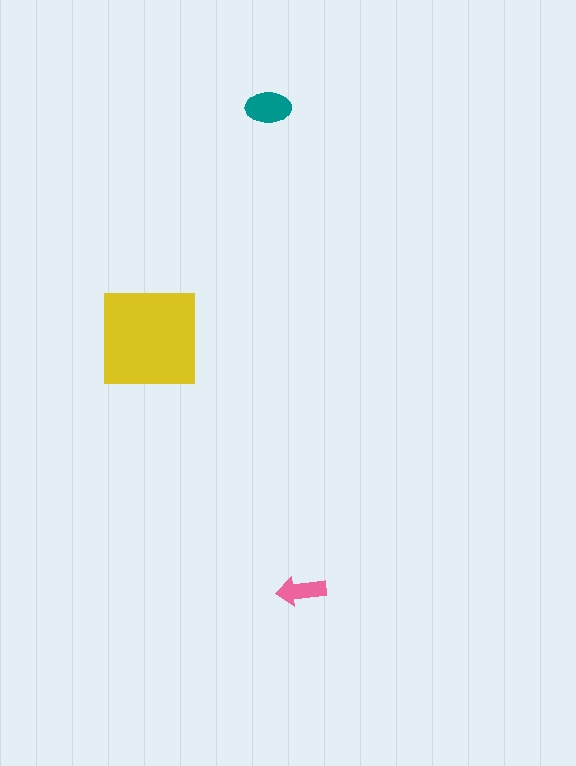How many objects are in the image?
There are 3 objects in the image.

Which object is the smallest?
The pink arrow.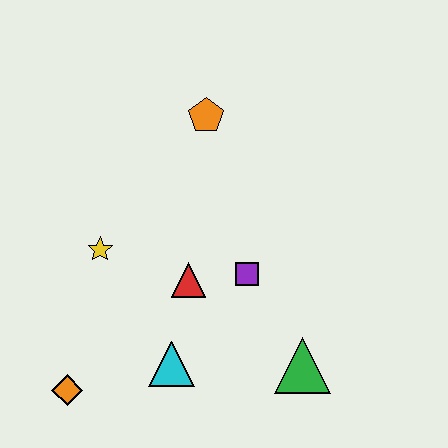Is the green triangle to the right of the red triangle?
Yes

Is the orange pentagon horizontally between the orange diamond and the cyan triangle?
No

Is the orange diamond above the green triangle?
No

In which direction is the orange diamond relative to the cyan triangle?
The orange diamond is to the left of the cyan triangle.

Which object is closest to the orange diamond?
The cyan triangle is closest to the orange diamond.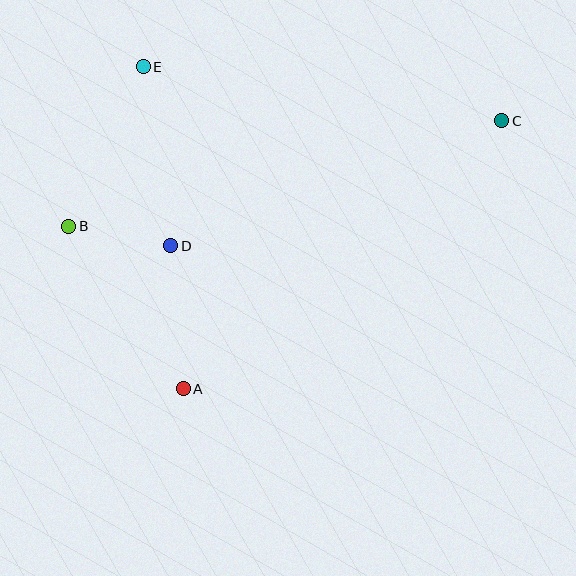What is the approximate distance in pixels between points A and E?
The distance between A and E is approximately 325 pixels.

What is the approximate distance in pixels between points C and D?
The distance between C and D is approximately 354 pixels.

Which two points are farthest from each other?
Points B and C are farthest from each other.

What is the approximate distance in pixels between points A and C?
The distance between A and C is approximately 416 pixels.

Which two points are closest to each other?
Points B and D are closest to each other.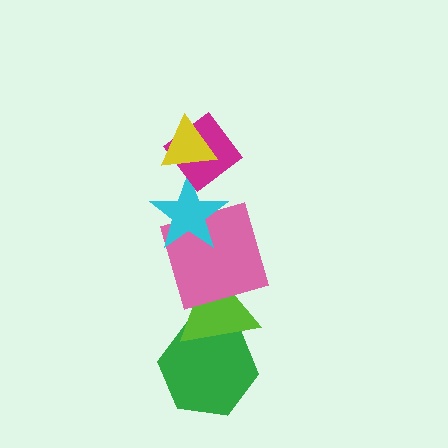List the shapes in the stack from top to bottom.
From top to bottom: the yellow triangle, the magenta diamond, the cyan star, the pink square, the lime triangle, the green hexagon.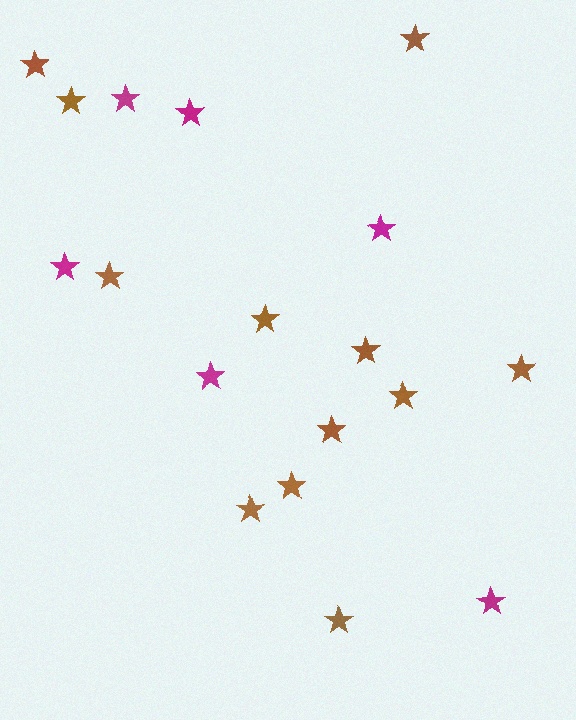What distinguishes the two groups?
There are 2 groups: one group of magenta stars (6) and one group of brown stars (12).